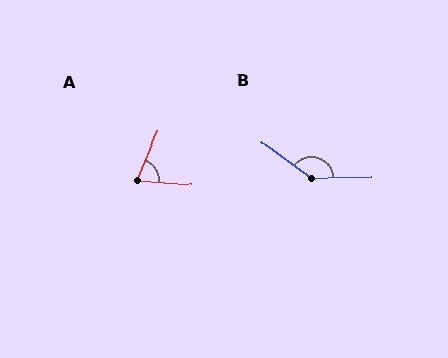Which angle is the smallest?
A, at approximately 71 degrees.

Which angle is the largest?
B, at approximately 143 degrees.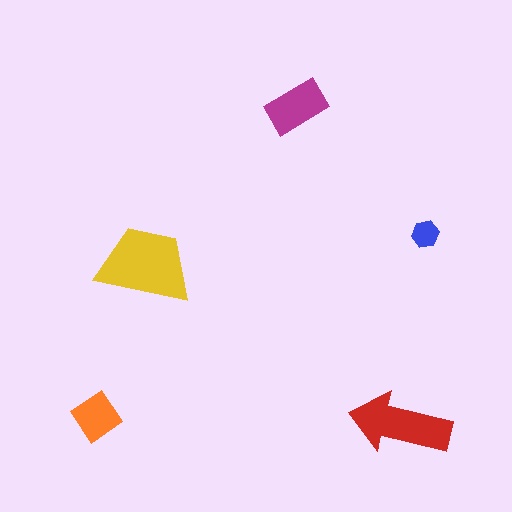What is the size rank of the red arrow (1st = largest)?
2nd.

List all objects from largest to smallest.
The yellow trapezoid, the red arrow, the magenta rectangle, the orange diamond, the blue hexagon.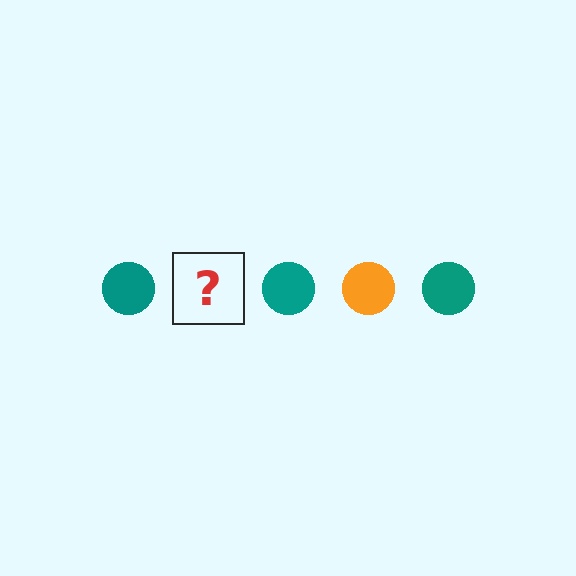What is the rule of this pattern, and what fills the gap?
The rule is that the pattern cycles through teal, orange circles. The gap should be filled with an orange circle.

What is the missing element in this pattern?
The missing element is an orange circle.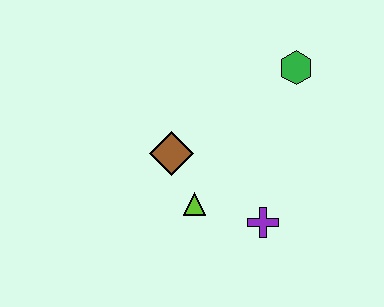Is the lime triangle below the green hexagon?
Yes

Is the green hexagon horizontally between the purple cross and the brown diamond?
No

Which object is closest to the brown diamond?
The lime triangle is closest to the brown diamond.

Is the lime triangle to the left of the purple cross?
Yes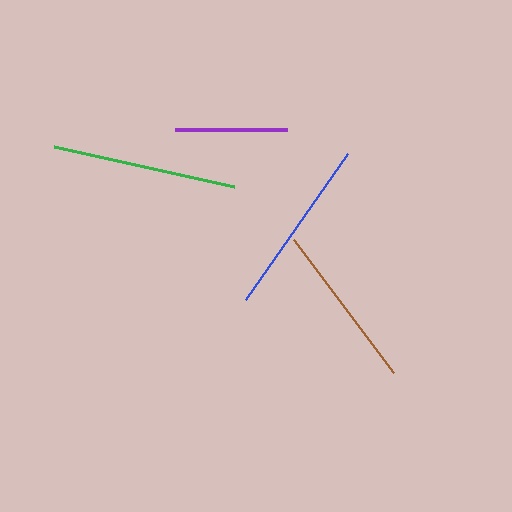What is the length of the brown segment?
The brown segment is approximately 166 pixels long.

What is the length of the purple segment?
The purple segment is approximately 112 pixels long.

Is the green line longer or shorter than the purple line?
The green line is longer than the purple line.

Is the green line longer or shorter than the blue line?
The green line is longer than the blue line.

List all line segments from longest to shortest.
From longest to shortest: green, blue, brown, purple.